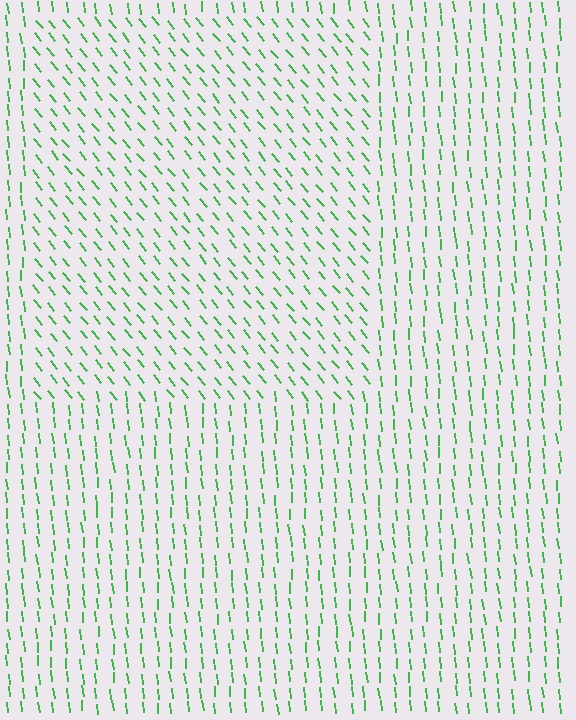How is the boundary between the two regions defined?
The boundary is defined purely by a change in line orientation (approximately 33 degrees difference). All lines are the same color and thickness.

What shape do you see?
I see a rectangle.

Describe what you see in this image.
The image is filled with small green line segments. A rectangle region in the image has lines oriented differently from the surrounding lines, creating a visible texture boundary.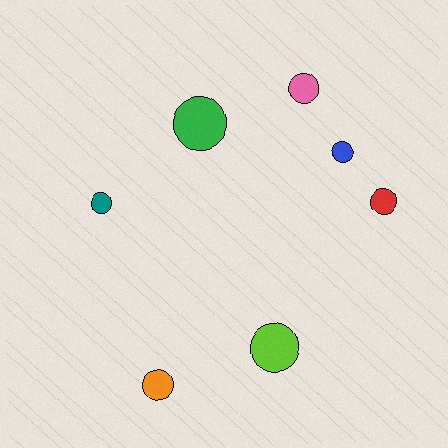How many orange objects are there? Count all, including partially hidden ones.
There is 1 orange object.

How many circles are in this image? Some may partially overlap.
There are 7 circles.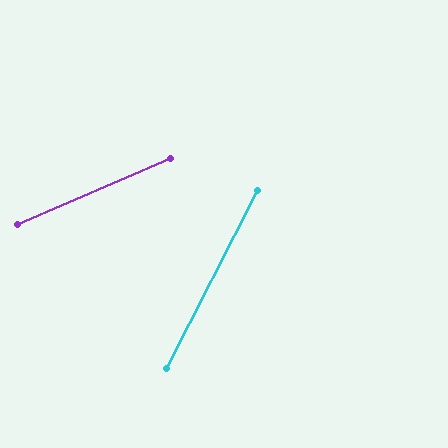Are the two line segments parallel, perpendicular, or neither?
Neither parallel nor perpendicular — they differ by about 40°.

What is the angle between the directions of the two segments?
Approximately 40 degrees.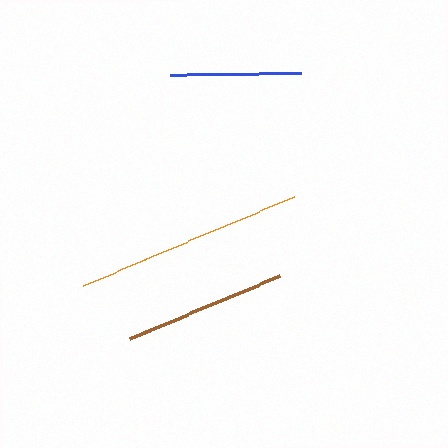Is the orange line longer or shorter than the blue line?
The orange line is longer than the blue line.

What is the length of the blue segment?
The blue segment is approximately 132 pixels long.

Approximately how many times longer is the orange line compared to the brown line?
The orange line is approximately 1.4 times the length of the brown line.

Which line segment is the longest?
The orange line is the longest at approximately 229 pixels.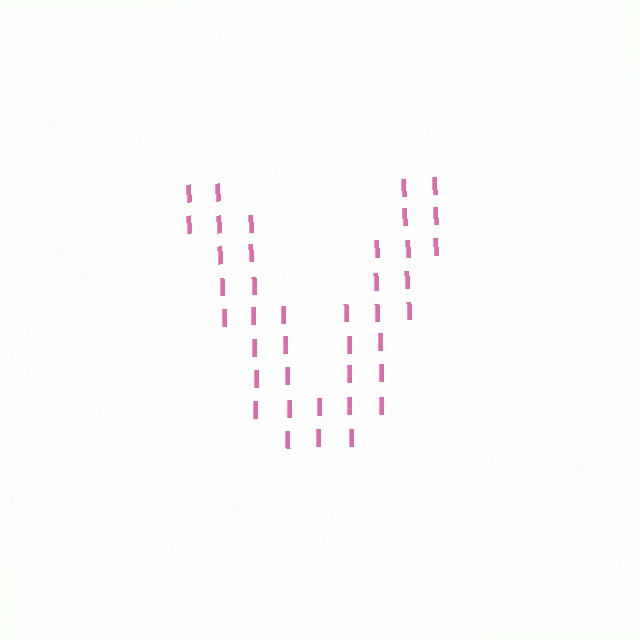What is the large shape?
The large shape is the letter V.